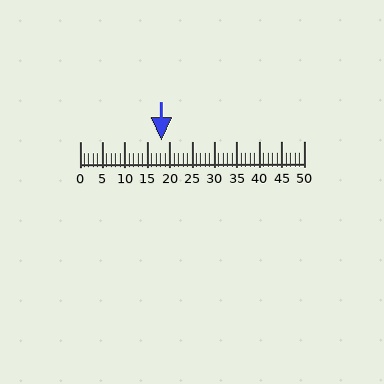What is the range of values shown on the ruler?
The ruler shows values from 0 to 50.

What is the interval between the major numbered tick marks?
The major tick marks are spaced 5 units apart.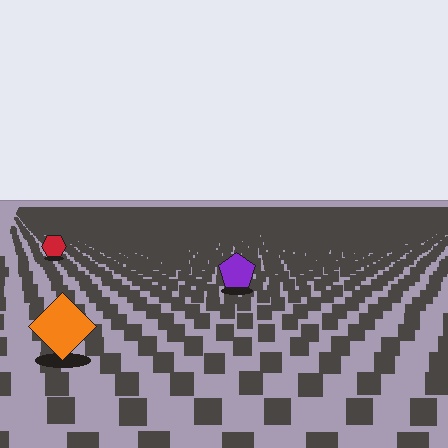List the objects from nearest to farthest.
From nearest to farthest: the orange diamond, the purple pentagon, the red hexagon.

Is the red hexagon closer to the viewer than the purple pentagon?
No. The purple pentagon is closer — you can tell from the texture gradient: the ground texture is coarser near it.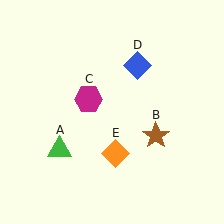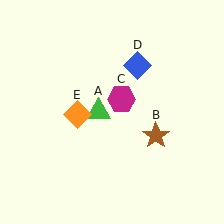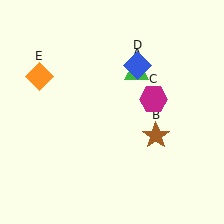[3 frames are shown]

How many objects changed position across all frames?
3 objects changed position: green triangle (object A), magenta hexagon (object C), orange diamond (object E).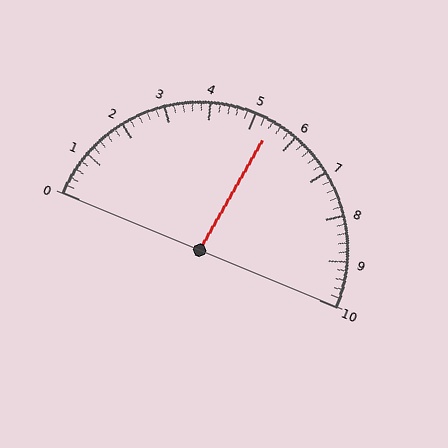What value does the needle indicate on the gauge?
The needle indicates approximately 5.4.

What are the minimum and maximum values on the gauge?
The gauge ranges from 0 to 10.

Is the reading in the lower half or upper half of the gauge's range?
The reading is in the upper half of the range (0 to 10).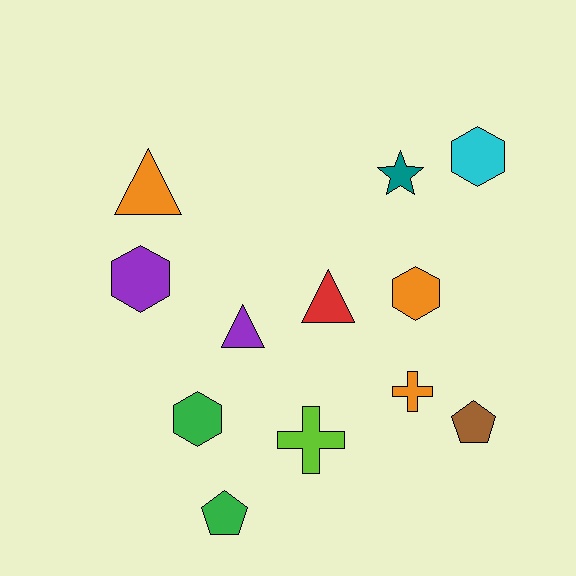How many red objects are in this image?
There is 1 red object.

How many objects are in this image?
There are 12 objects.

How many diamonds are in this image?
There are no diamonds.